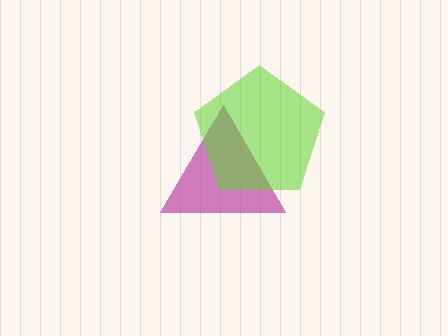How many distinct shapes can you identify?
There are 2 distinct shapes: a magenta triangle, a lime pentagon.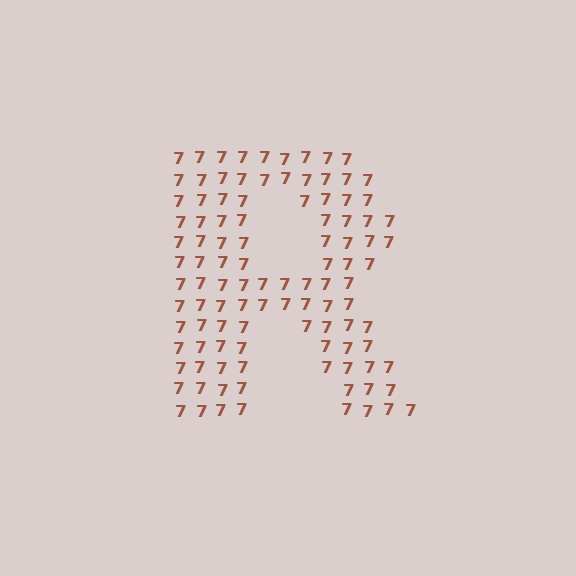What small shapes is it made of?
It is made of small digit 7's.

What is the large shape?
The large shape is the letter R.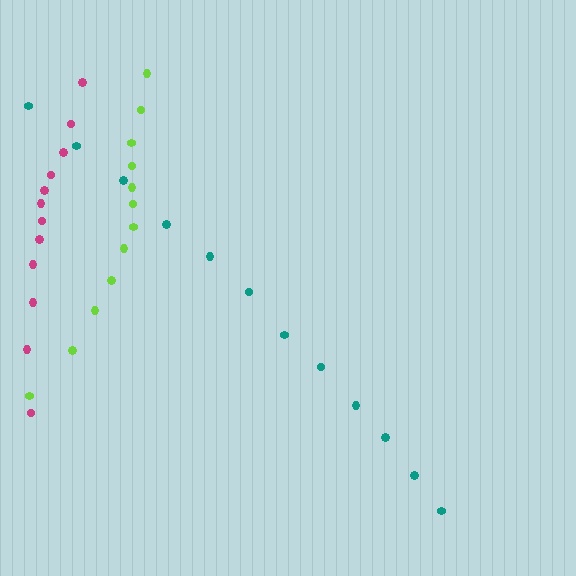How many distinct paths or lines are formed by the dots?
There are 3 distinct paths.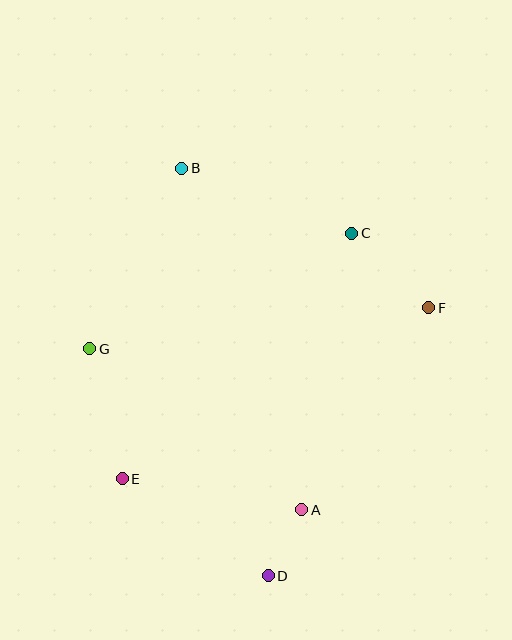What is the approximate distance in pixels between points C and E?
The distance between C and E is approximately 336 pixels.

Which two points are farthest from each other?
Points B and D are farthest from each other.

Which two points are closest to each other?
Points A and D are closest to each other.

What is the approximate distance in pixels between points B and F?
The distance between B and F is approximately 284 pixels.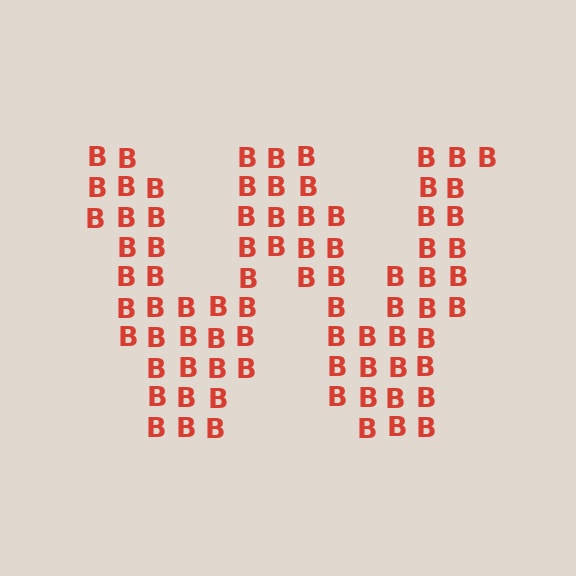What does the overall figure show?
The overall figure shows the letter W.